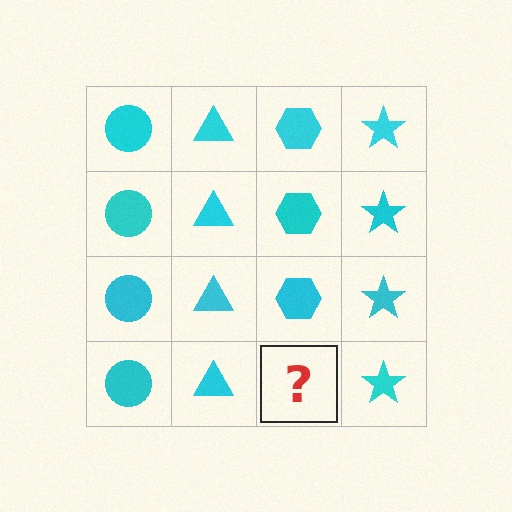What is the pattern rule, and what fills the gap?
The rule is that each column has a consistent shape. The gap should be filled with a cyan hexagon.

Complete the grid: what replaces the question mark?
The question mark should be replaced with a cyan hexagon.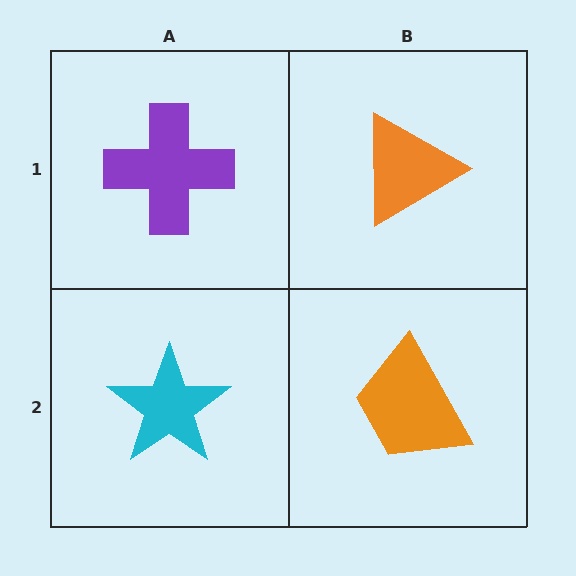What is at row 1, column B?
An orange triangle.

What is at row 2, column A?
A cyan star.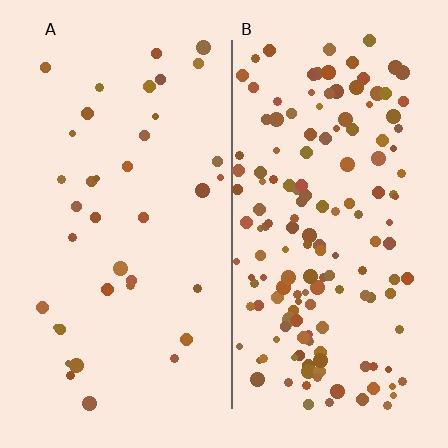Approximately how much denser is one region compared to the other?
Approximately 4.2× — region B over region A.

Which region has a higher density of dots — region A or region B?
B (the right).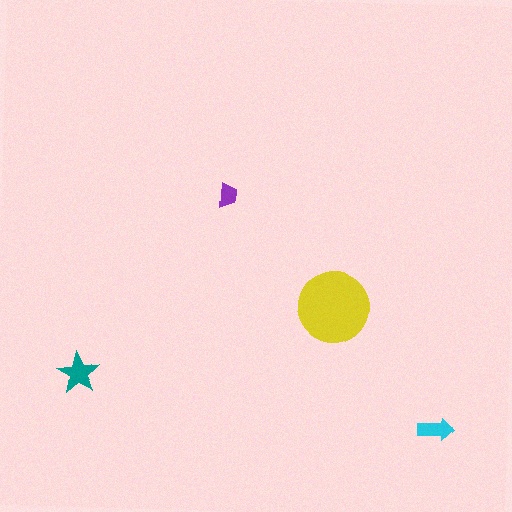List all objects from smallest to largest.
The purple trapezoid, the cyan arrow, the teal star, the yellow circle.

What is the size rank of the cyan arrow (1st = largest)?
3rd.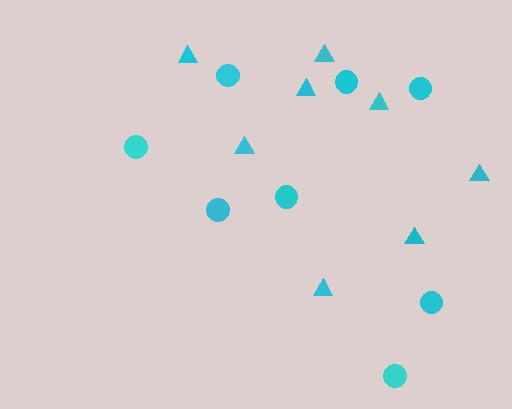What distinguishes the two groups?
There are 2 groups: one group of circles (8) and one group of triangles (8).